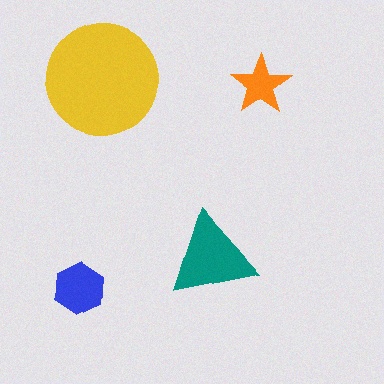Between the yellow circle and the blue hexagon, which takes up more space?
The yellow circle.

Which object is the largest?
The yellow circle.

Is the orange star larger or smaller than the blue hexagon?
Smaller.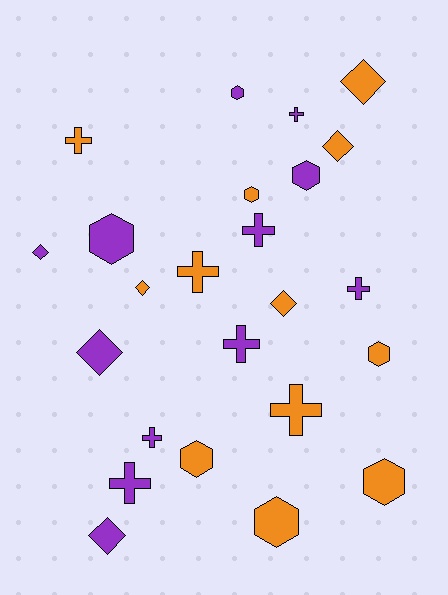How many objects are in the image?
There are 24 objects.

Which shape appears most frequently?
Cross, with 9 objects.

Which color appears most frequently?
Orange, with 12 objects.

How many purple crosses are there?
There are 6 purple crosses.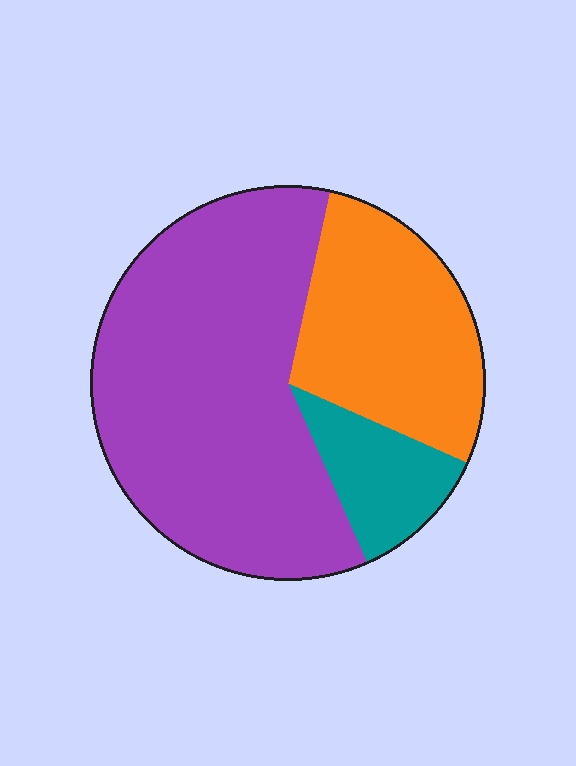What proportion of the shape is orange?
Orange covers about 30% of the shape.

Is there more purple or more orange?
Purple.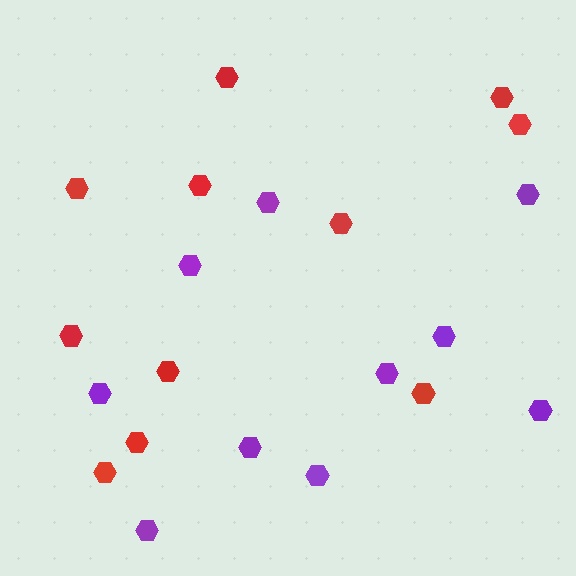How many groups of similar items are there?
There are 2 groups: one group of red hexagons (11) and one group of purple hexagons (10).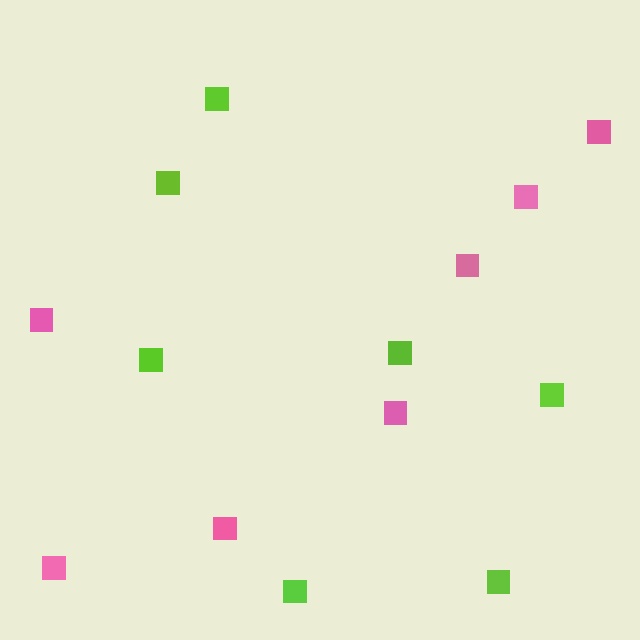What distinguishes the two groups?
There are 2 groups: one group of lime squares (7) and one group of pink squares (7).